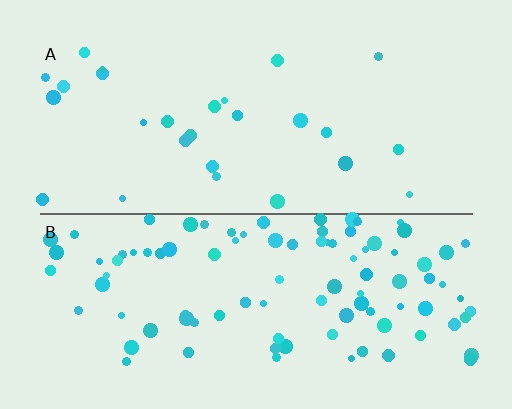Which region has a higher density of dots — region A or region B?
B (the bottom).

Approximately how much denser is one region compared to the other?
Approximately 3.7× — region B over region A.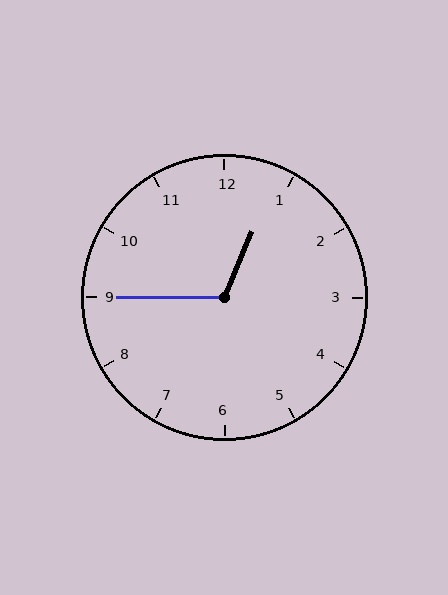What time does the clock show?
12:45.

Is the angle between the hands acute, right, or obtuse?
It is obtuse.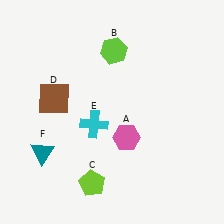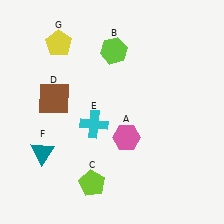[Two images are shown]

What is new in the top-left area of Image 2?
A yellow pentagon (G) was added in the top-left area of Image 2.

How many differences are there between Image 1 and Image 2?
There is 1 difference between the two images.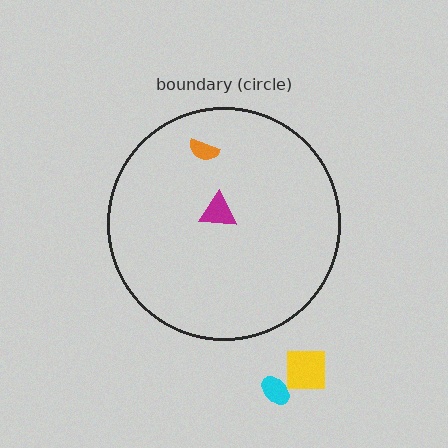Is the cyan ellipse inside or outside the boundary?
Outside.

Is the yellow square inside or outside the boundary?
Outside.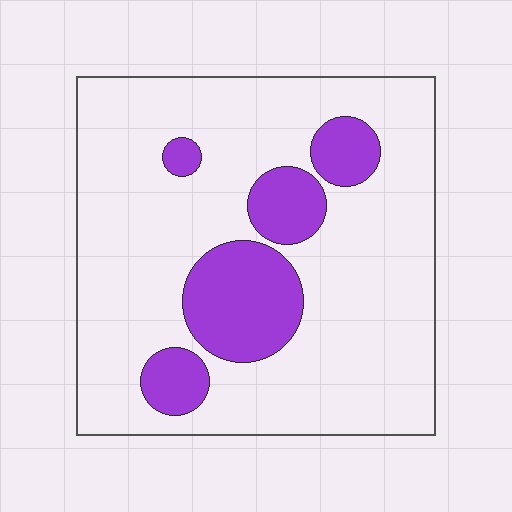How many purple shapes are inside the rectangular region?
5.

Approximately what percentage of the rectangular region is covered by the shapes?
Approximately 20%.